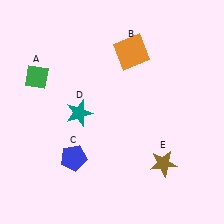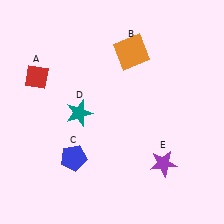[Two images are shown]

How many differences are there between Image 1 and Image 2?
There are 2 differences between the two images.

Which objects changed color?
A changed from green to red. E changed from brown to purple.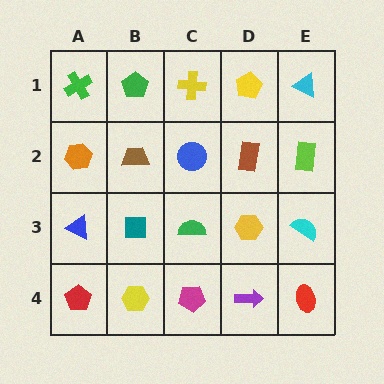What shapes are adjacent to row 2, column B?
A green pentagon (row 1, column B), a teal square (row 3, column B), an orange hexagon (row 2, column A), a blue circle (row 2, column C).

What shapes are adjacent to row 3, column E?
A lime rectangle (row 2, column E), a red ellipse (row 4, column E), a yellow hexagon (row 3, column D).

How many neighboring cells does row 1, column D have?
3.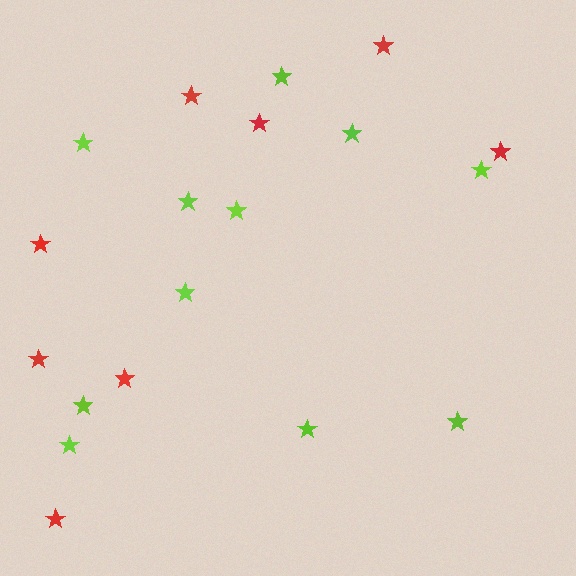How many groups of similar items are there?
There are 2 groups: one group of red stars (8) and one group of lime stars (11).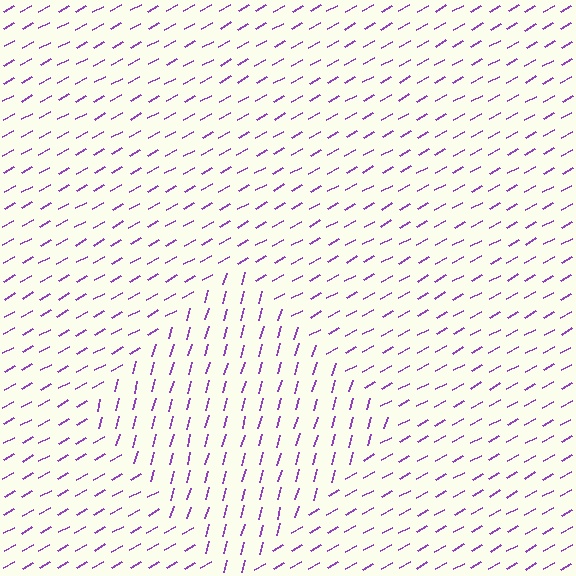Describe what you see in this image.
The image is filled with small purple line segments. A diamond region in the image has lines oriented differently from the surrounding lines, creating a visible texture boundary.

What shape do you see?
I see a diamond.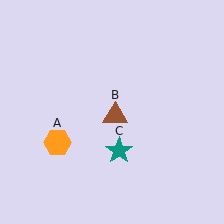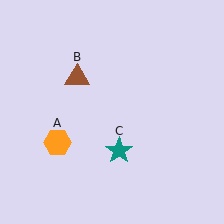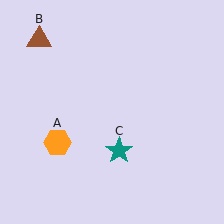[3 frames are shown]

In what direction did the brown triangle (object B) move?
The brown triangle (object B) moved up and to the left.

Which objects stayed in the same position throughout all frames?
Orange hexagon (object A) and teal star (object C) remained stationary.